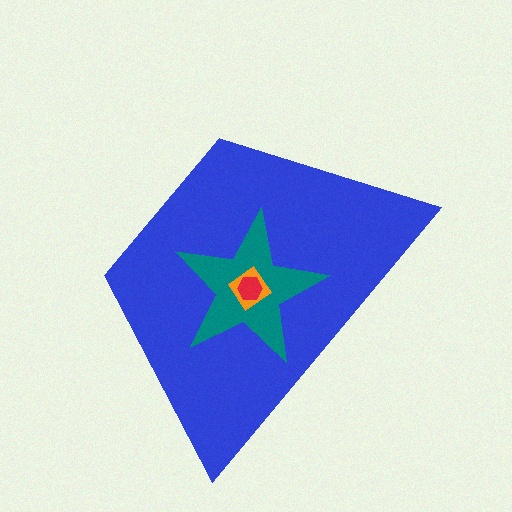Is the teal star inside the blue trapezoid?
Yes.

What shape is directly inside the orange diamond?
The red hexagon.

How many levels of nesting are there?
4.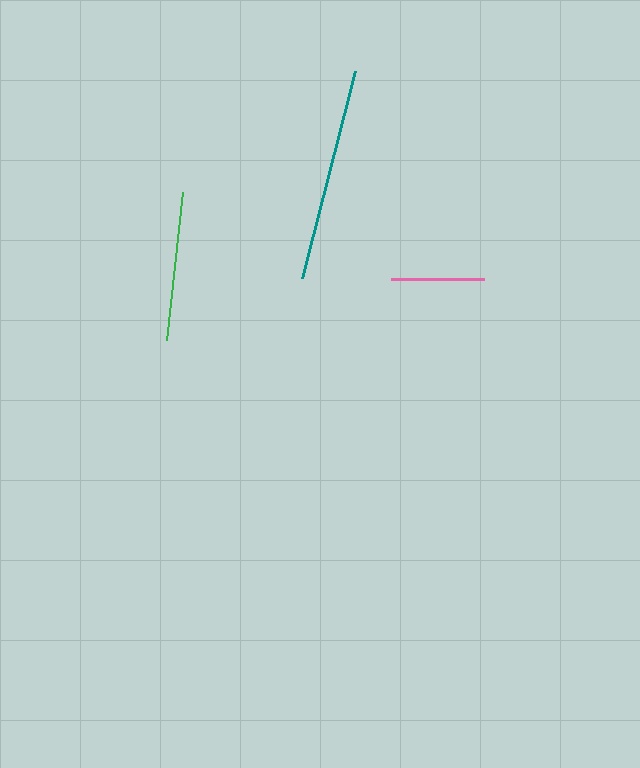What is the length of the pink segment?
The pink segment is approximately 93 pixels long.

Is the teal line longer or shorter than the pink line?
The teal line is longer than the pink line.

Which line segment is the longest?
The teal line is the longest at approximately 214 pixels.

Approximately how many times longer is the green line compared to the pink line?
The green line is approximately 1.6 times the length of the pink line.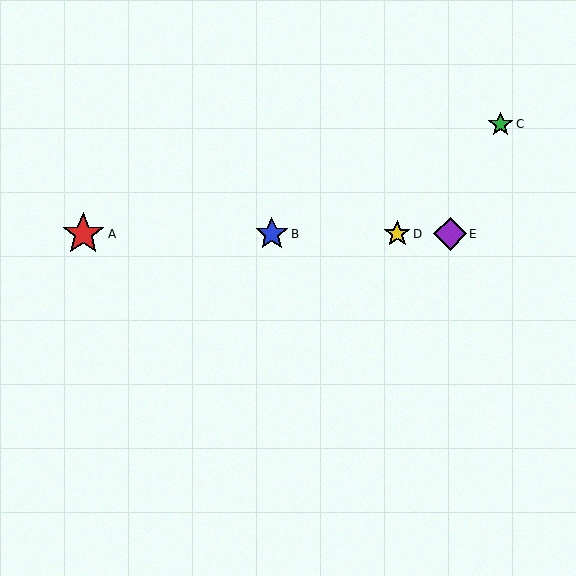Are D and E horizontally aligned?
Yes, both are at y≈234.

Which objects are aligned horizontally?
Objects A, B, D, E are aligned horizontally.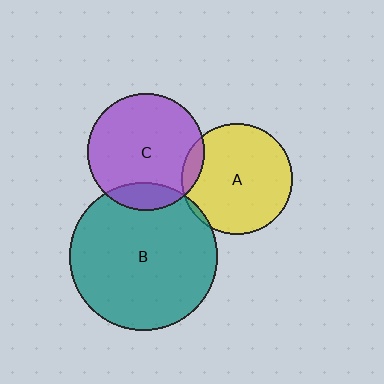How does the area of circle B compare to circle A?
Approximately 1.8 times.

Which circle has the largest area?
Circle B (teal).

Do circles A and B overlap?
Yes.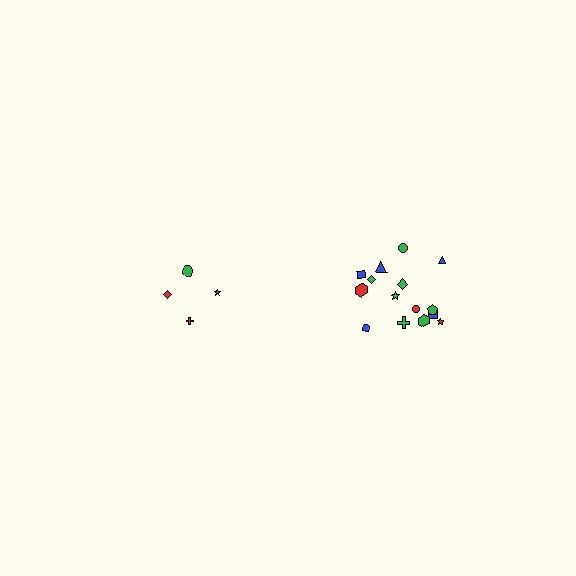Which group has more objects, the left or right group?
The right group.